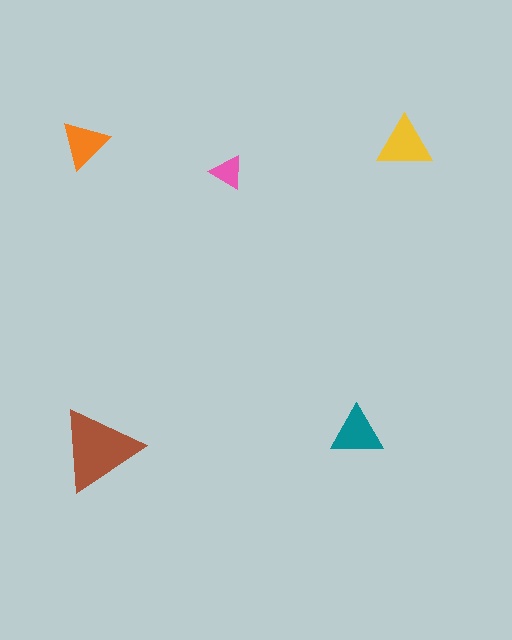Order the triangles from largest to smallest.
the brown one, the yellow one, the teal one, the orange one, the pink one.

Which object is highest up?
The orange triangle is topmost.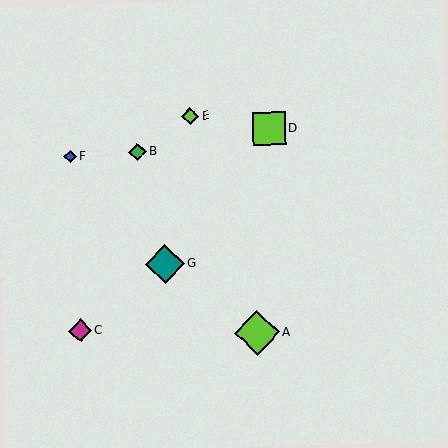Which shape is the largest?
The lime diamond (labeled A) is the largest.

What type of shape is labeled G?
Shape G is a teal diamond.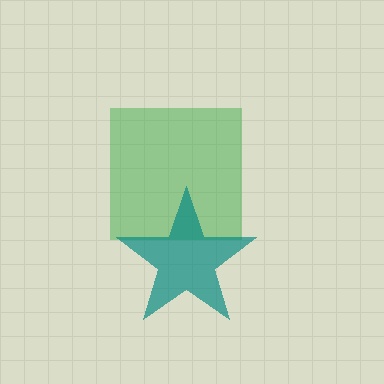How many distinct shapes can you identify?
There are 2 distinct shapes: a green square, a teal star.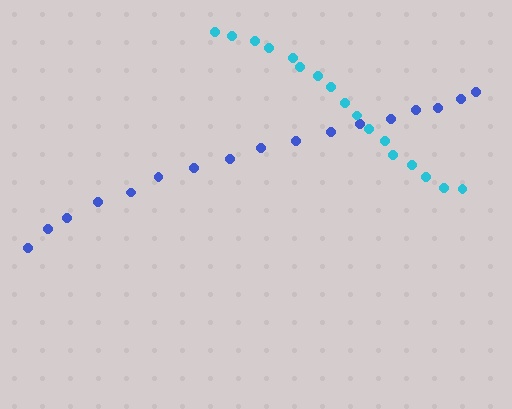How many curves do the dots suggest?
There are 2 distinct paths.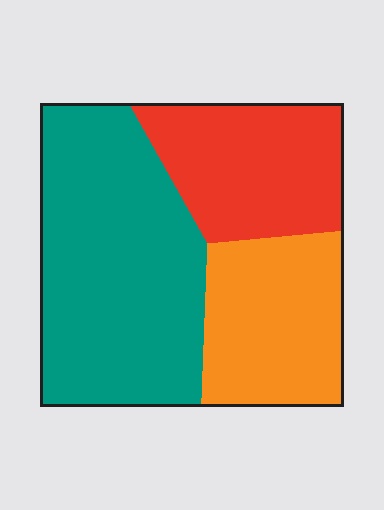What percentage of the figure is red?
Red covers 26% of the figure.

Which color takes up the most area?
Teal, at roughly 50%.